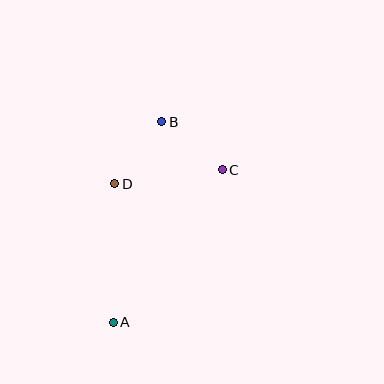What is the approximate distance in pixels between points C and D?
The distance between C and D is approximately 108 pixels.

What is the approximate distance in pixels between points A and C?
The distance between A and C is approximately 187 pixels.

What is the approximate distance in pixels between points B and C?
The distance between B and C is approximately 78 pixels.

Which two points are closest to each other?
Points B and D are closest to each other.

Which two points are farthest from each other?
Points A and B are farthest from each other.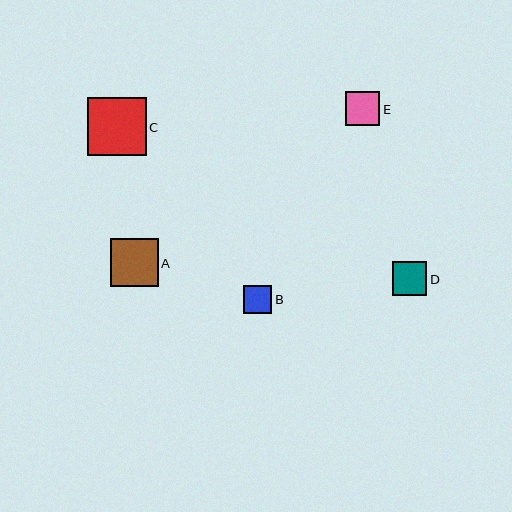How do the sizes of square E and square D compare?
Square E and square D are approximately the same size.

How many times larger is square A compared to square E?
Square A is approximately 1.4 times the size of square E.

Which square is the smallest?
Square B is the smallest with a size of approximately 28 pixels.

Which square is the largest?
Square C is the largest with a size of approximately 58 pixels.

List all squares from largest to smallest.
From largest to smallest: C, A, E, D, B.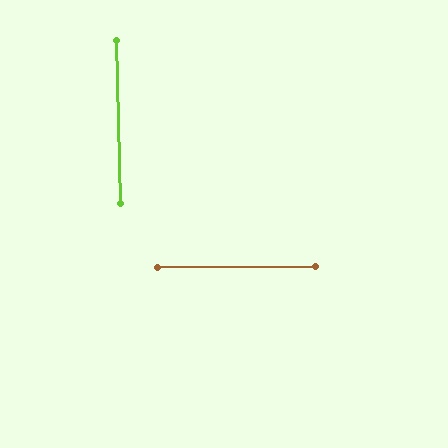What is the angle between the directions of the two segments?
Approximately 89 degrees.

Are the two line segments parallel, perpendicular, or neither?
Perpendicular — they meet at approximately 89°.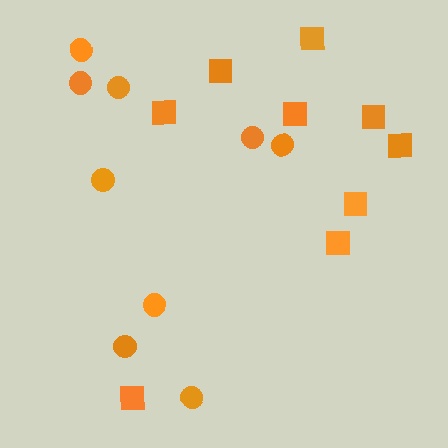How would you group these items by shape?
There are 2 groups: one group of circles (9) and one group of squares (9).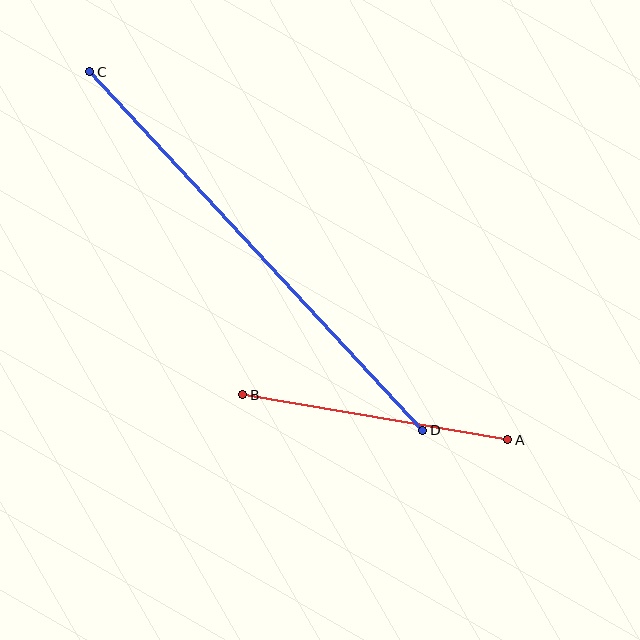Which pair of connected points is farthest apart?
Points C and D are farthest apart.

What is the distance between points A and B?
The distance is approximately 269 pixels.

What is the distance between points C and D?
The distance is approximately 489 pixels.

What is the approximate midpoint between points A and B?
The midpoint is at approximately (375, 417) pixels.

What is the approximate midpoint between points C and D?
The midpoint is at approximately (256, 251) pixels.